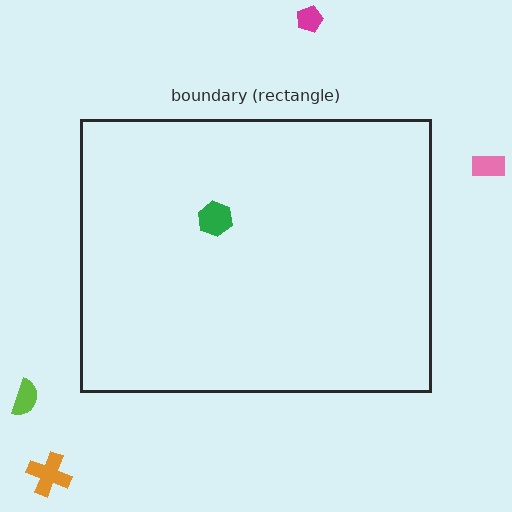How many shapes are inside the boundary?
1 inside, 4 outside.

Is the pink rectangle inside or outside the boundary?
Outside.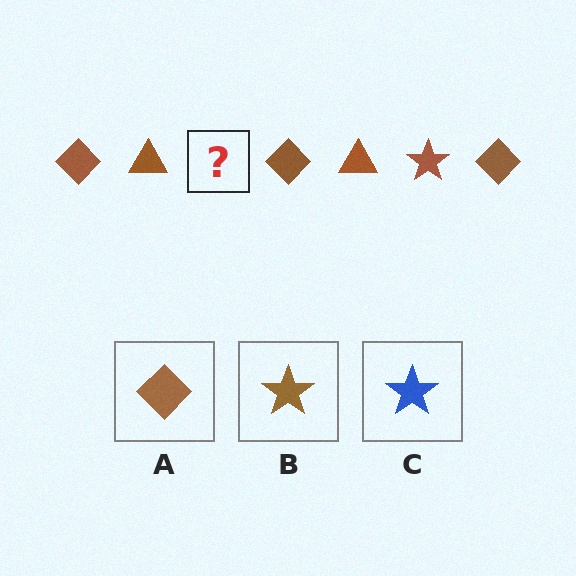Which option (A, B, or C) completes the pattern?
B.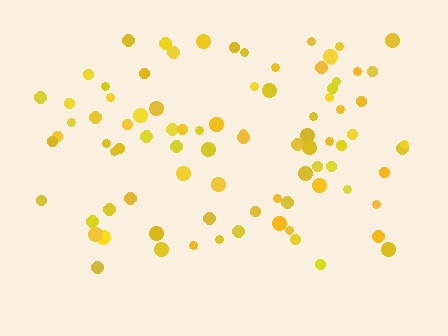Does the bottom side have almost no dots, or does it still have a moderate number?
Still a moderate number, just noticeably fewer than the top.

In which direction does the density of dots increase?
From bottom to top, with the top side densest.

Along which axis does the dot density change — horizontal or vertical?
Vertical.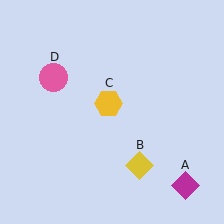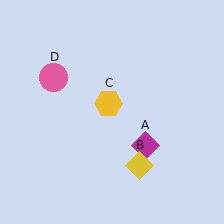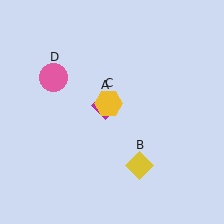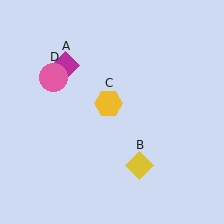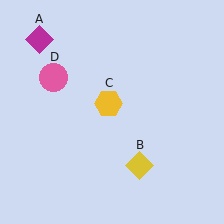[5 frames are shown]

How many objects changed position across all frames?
1 object changed position: magenta diamond (object A).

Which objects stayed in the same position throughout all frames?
Yellow diamond (object B) and yellow hexagon (object C) and pink circle (object D) remained stationary.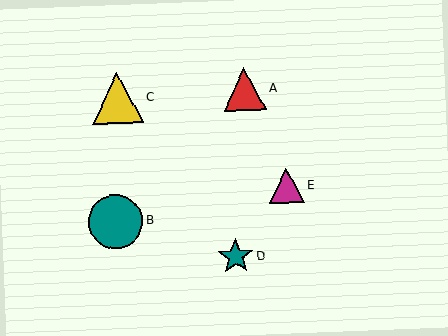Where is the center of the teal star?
The center of the teal star is at (236, 256).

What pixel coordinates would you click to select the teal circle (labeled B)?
Click at (116, 222) to select the teal circle B.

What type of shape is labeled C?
Shape C is a yellow triangle.